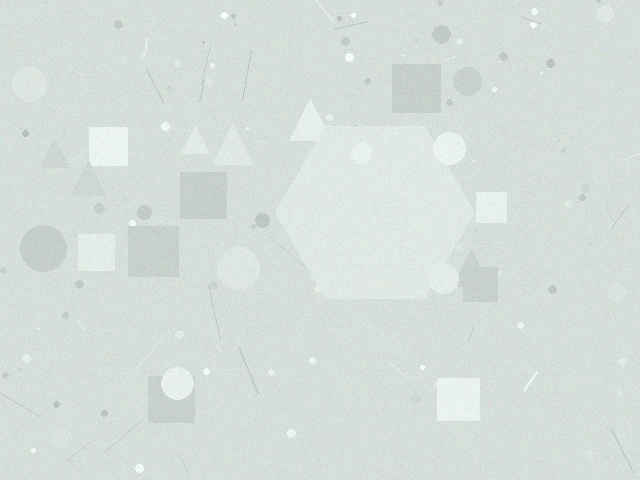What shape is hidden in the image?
A hexagon is hidden in the image.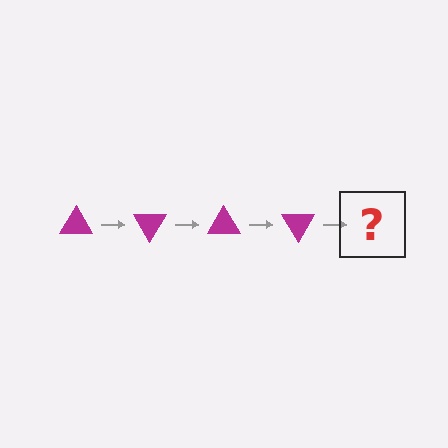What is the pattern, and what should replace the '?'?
The pattern is that the triangle rotates 60 degrees each step. The '?' should be a magenta triangle rotated 240 degrees.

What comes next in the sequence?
The next element should be a magenta triangle rotated 240 degrees.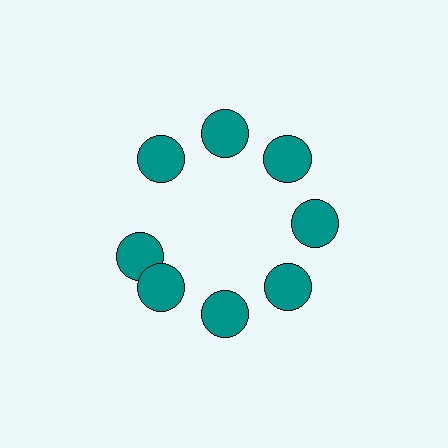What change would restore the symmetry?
The symmetry would be restored by rotating it back into even spacing with its neighbors so that all 8 circles sit at equal angles and equal distance from the center.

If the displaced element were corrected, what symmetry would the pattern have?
It would have 8-fold rotational symmetry — the pattern would map onto itself every 45 degrees.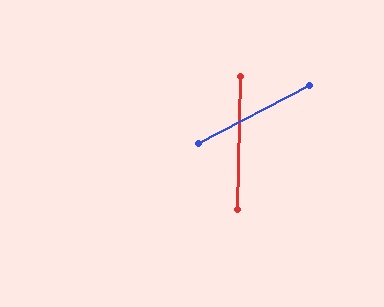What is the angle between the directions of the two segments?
Approximately 61 degrees.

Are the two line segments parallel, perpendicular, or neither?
Neither parallel nor perpendicular — they differ by about 61°.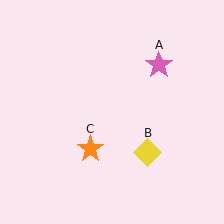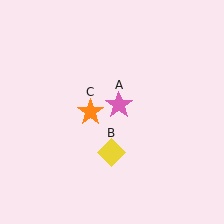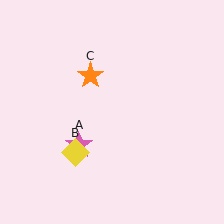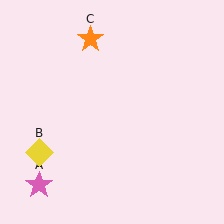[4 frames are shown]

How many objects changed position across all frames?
3 objects changed position: pink star (object A), yellow diamond (object B), orange star (object C).